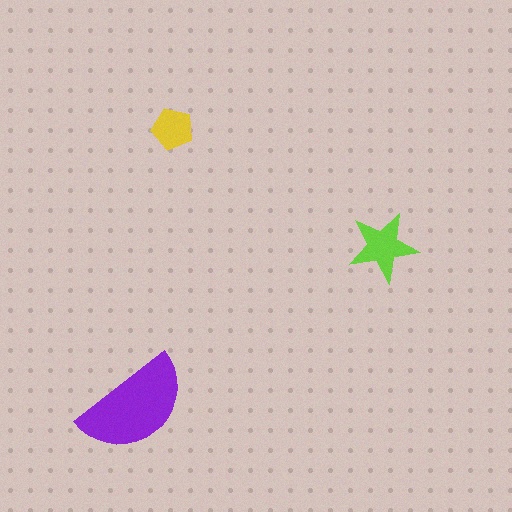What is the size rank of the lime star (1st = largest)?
2nd.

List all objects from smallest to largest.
The yellow pentagon, the lime star, the purple semicircle.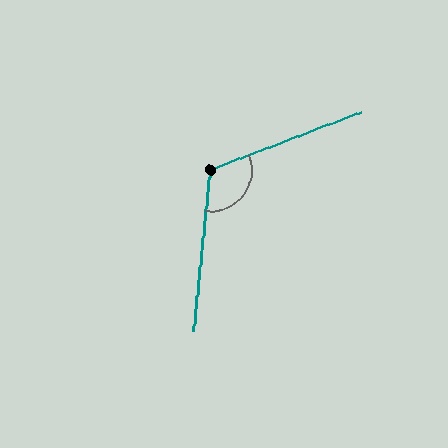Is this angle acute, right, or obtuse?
It is obtuse.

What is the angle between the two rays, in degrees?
Approximately 117 degrees.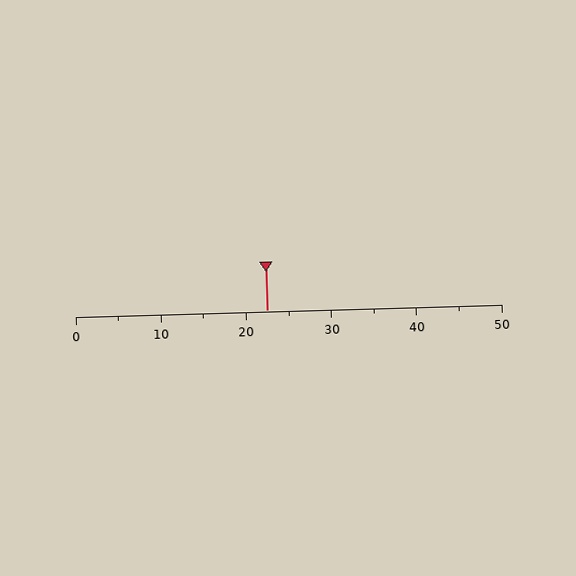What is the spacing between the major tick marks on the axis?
The major ticks are spaced 10 apart.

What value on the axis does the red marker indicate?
The marker indicates approximately 22.5.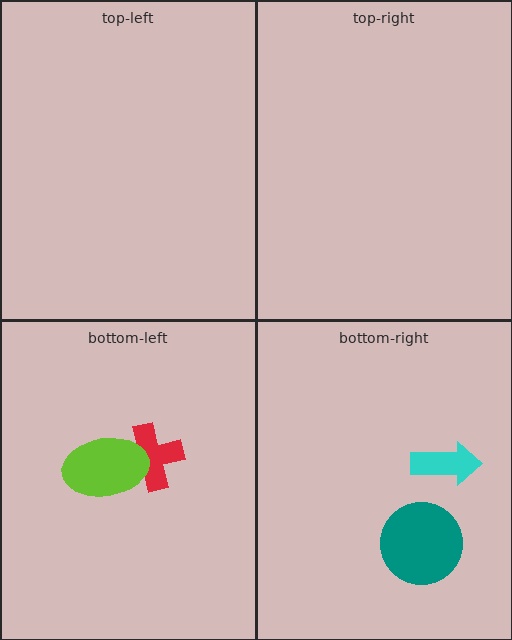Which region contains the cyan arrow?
The bottom-right region.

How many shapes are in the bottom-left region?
2.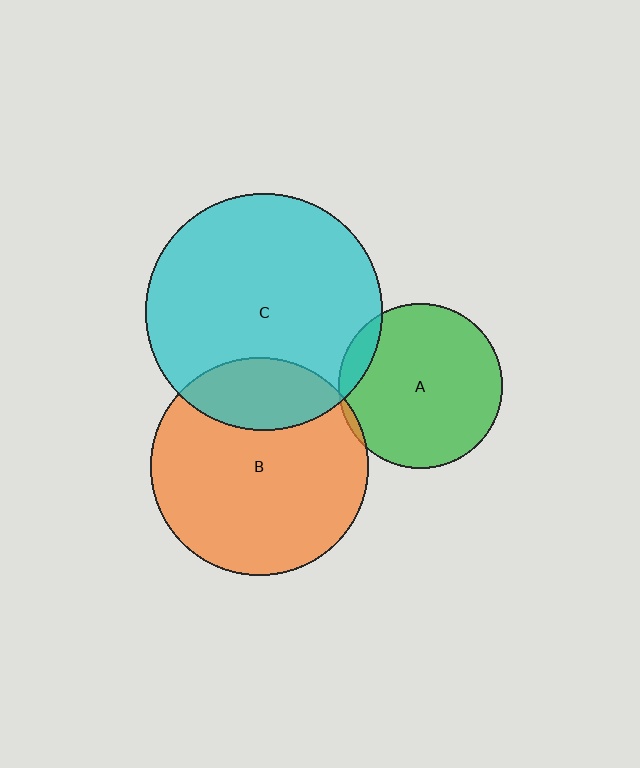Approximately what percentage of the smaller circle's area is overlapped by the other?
Approximately 10%.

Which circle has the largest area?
Circle C (cyan).